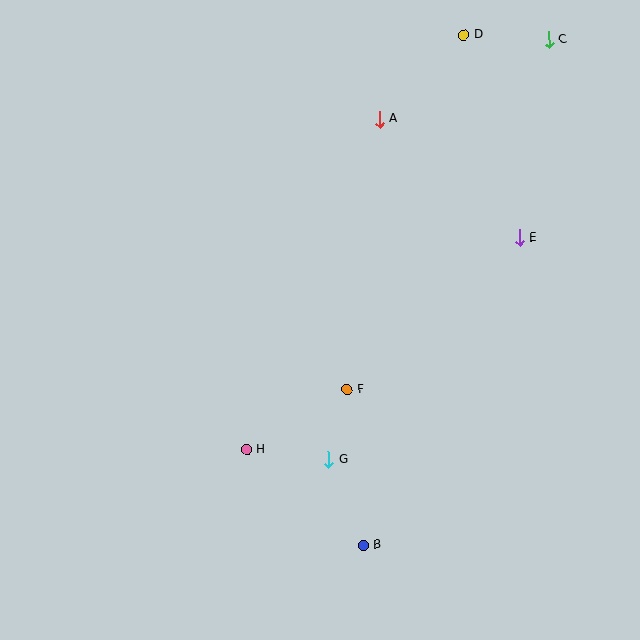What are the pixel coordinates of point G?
Point G is at (329, 460).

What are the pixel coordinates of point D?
Point D is at (464, 35).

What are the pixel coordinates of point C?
Point C is at (548, 39).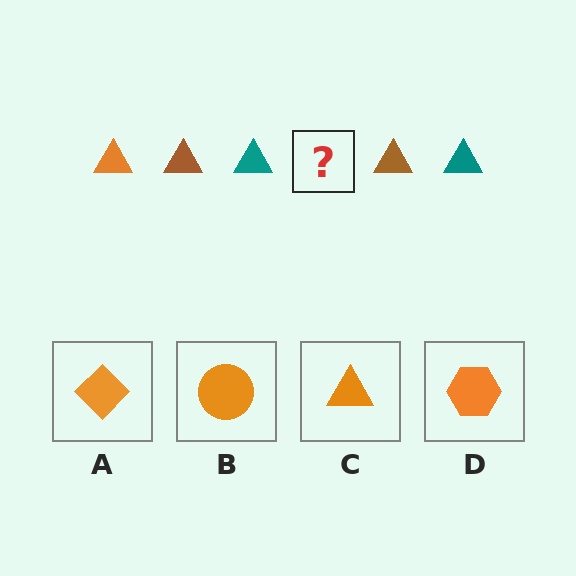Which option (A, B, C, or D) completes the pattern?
C.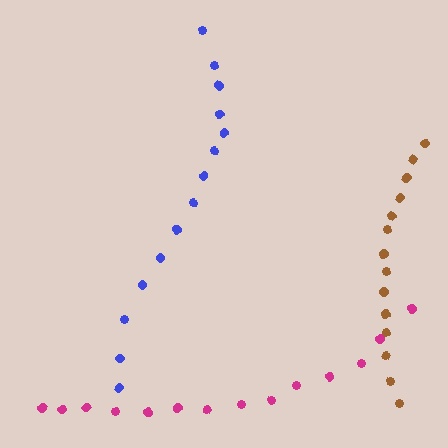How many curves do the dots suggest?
There are 3 distinct paths.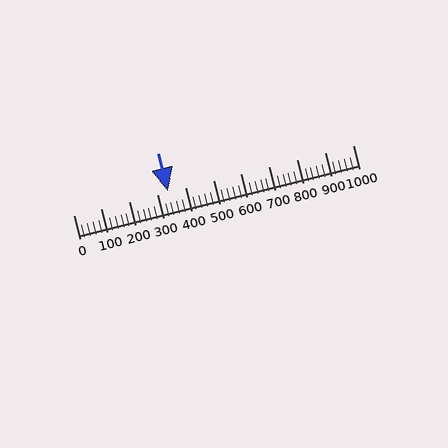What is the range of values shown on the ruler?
The ruler shows values from 0 to 1000.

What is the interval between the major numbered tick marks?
The major tick marks are spaced 100 units apart.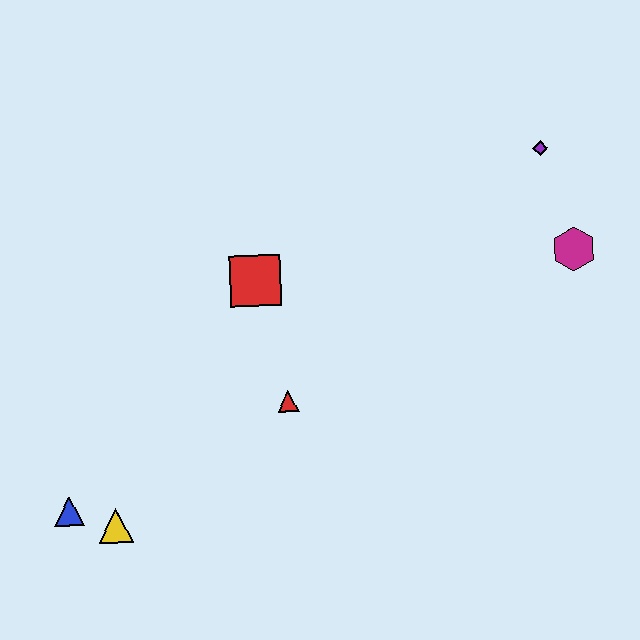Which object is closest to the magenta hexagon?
The purple diamond is closest to the magenta hexagon.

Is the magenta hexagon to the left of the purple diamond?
No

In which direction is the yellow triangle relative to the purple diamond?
The yellow triangle is to the left of the purple diamond.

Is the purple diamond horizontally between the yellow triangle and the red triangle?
No